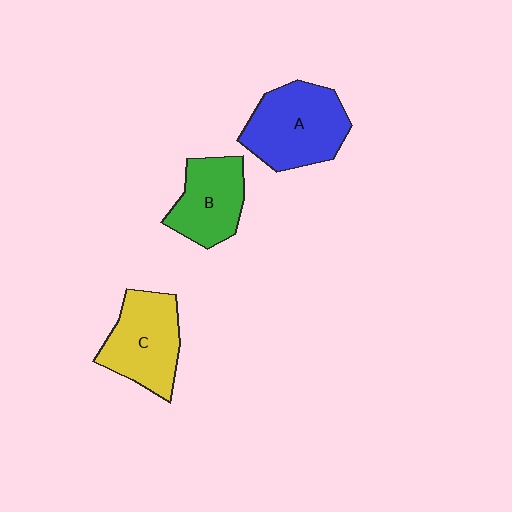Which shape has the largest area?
Shape A (blue).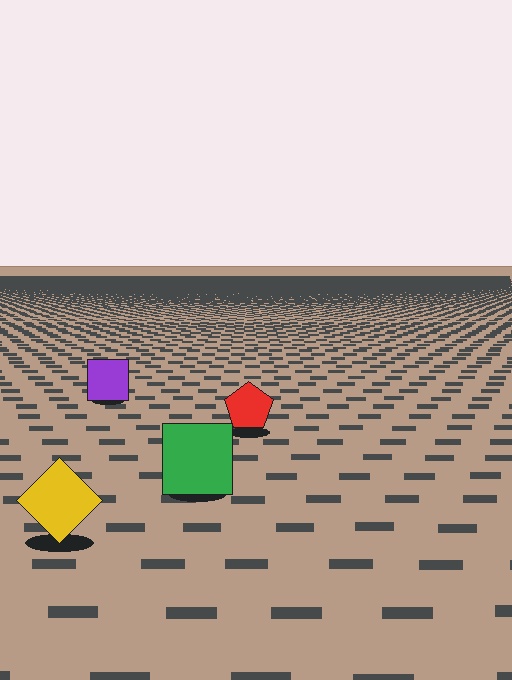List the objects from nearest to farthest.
From nearest to farthest: the yellow diamond, the green square, the red pentagon, the purple square.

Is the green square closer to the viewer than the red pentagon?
Yes. The green square is closer — you can tell from the texture gradient: the ground texture is coarser near it.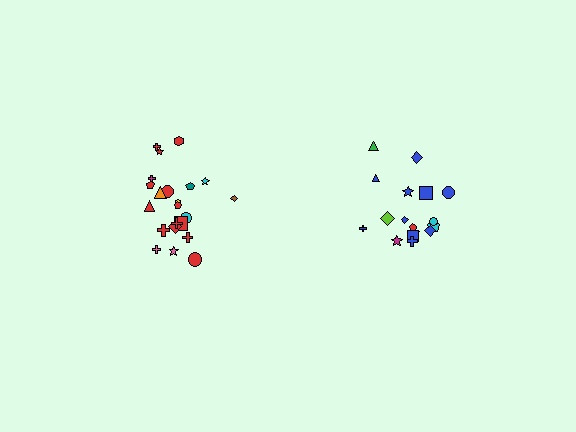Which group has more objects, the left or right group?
The left group.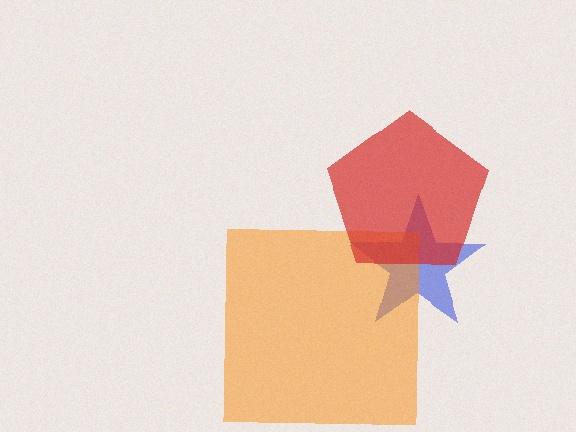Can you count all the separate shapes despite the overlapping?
Yes, there are 3 separate shapes.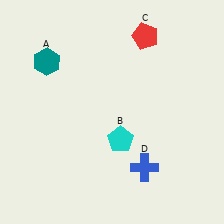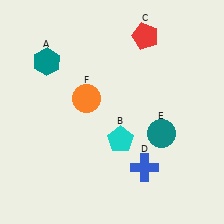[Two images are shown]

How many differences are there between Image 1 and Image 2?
There are 2 differences between the two images.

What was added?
A teal circle (E), an orange circle (F) were added in Image 2.